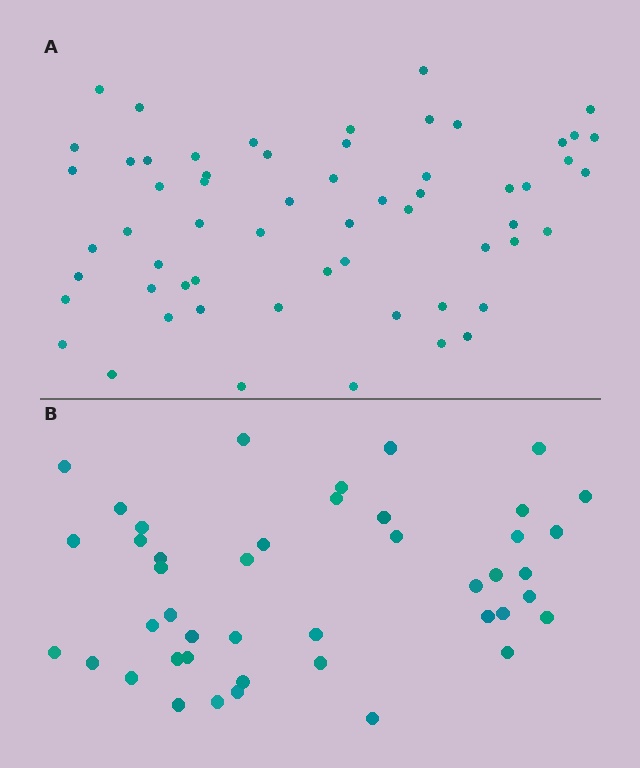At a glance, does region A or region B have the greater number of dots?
Region A (the top region) has more dots.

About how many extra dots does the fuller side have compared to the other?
Region A has approximately 15 more dots than region B.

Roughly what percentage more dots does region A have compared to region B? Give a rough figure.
About 35% more.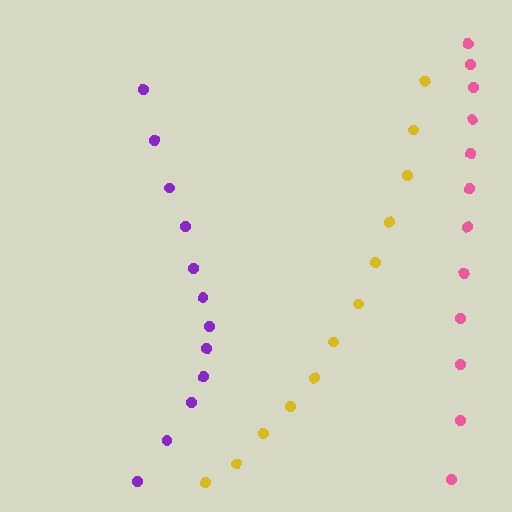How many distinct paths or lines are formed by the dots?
There are 3 distinct paths.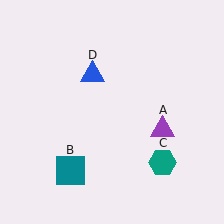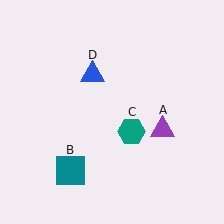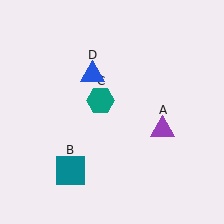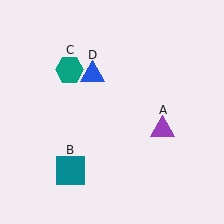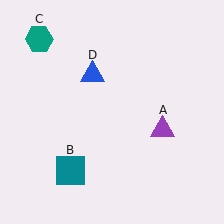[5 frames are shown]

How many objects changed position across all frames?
1 object changed position: teal hexagon (object C).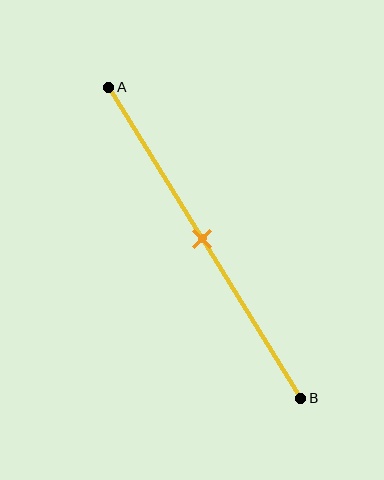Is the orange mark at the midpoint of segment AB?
Yes, the mark is approximately at the midpoint.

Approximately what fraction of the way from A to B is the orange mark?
The orange mark is approximately 50% of the way from A to B.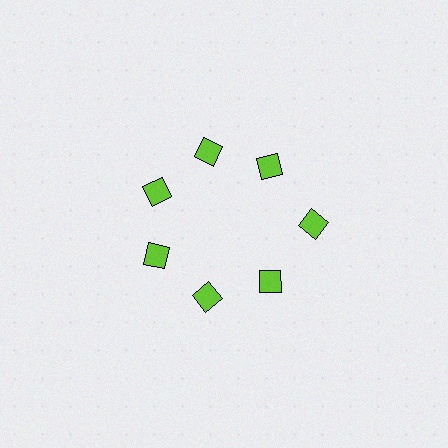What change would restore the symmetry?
The symmetry would be restored by moving it inward, back onto the ring so that all 7 squares sit at equal angles and equal distance from the center.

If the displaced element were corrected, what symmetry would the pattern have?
It would have 7-fold rotational symmetry — the pattern would map onto itself every 51 degrees.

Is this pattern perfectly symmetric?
No. The 7 lime squares are arranged in a ring, but one element near the 3 o'clock position is pushed outward from the center, breaking the 7-fold rotational symmetry.